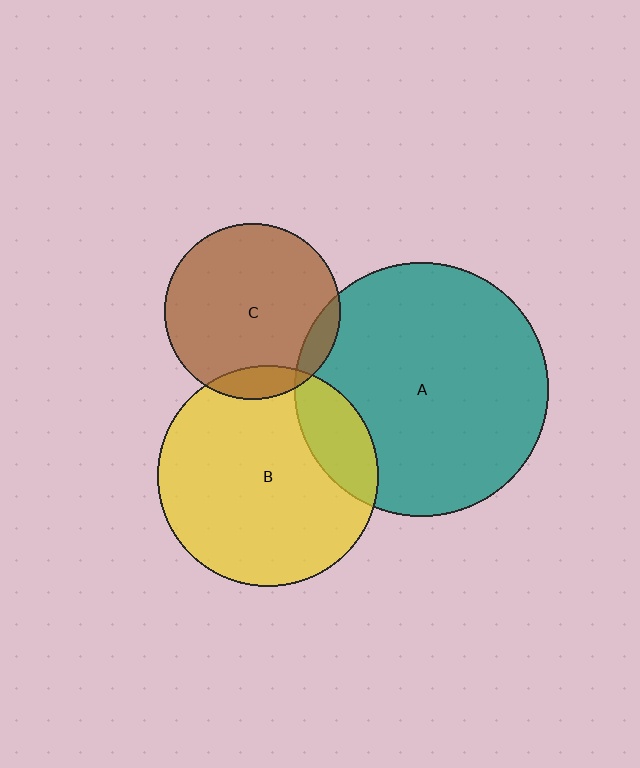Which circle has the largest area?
Circle A (teal).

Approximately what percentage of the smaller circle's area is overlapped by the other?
Approximately 10%.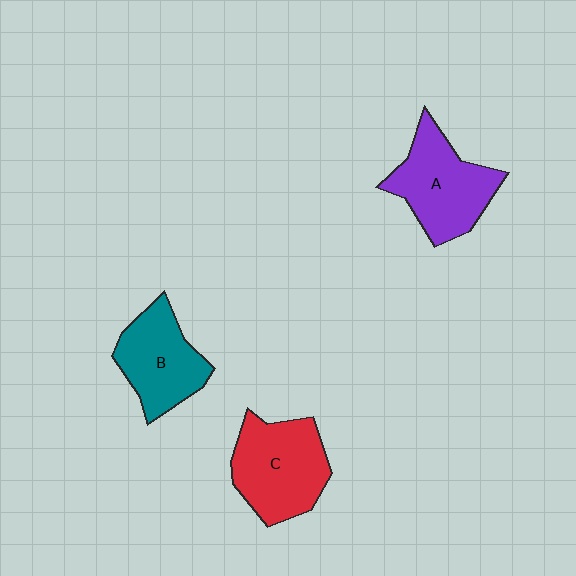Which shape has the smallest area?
Shape B (teal).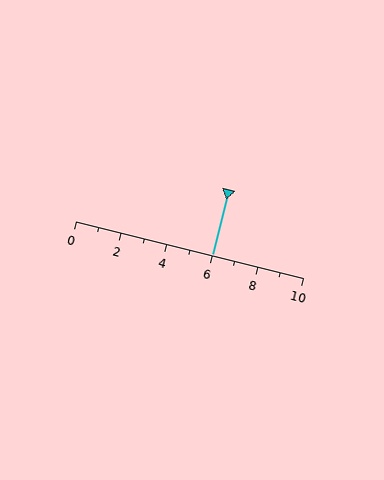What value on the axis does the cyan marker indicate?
The marker indicates approximately 6.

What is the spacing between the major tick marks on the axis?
The major ticks are spaced 2 apart.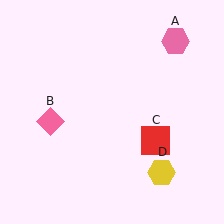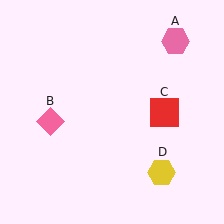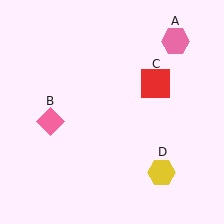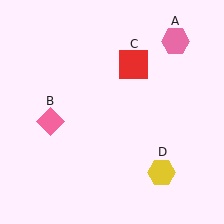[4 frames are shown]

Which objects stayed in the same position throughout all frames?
Pink hexagon (object A) and pink diamond (object B) and yellow hexagon (object D) remained stationary.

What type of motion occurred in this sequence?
The red square (object C) rotated counterclockwise around the center of the scene.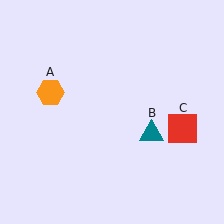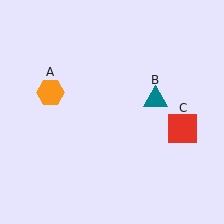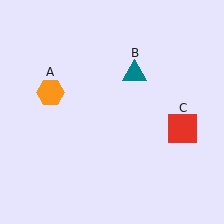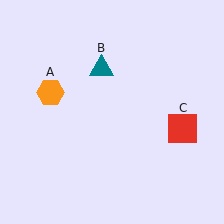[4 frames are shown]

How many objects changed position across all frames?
1 object changed position: teal triangle (object B).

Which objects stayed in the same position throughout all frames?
Orange hexagon (object A) and red square (object C) remained stationary.